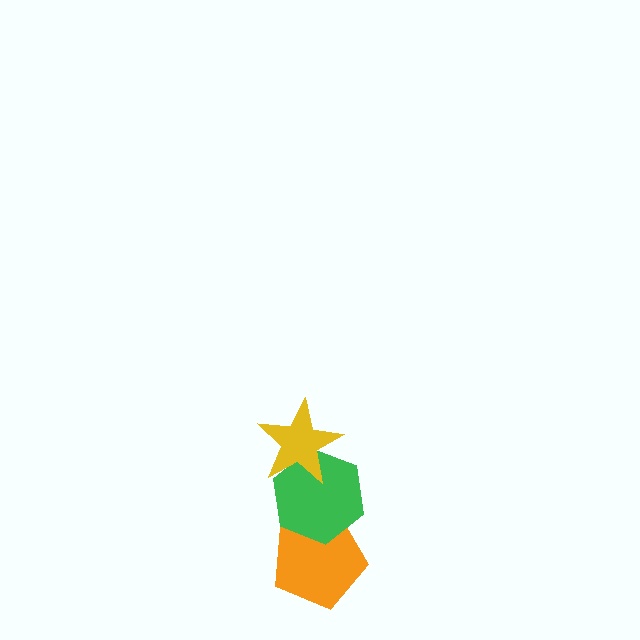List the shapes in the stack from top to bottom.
From top to bottom: the yellow star, the green hexagon, the orange pentagon.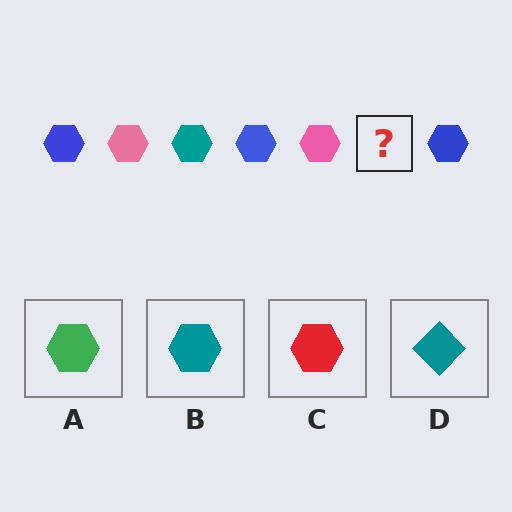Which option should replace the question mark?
Option B.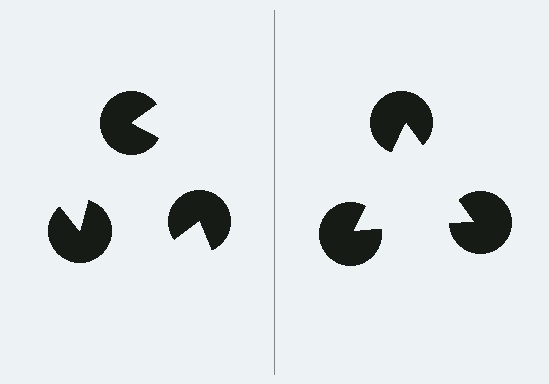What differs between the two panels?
The pac-man discs are positioned identically on both sides; only the wedge orientations differ. On the right they align to a triangle; on the left they are misaligned.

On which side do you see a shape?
An illusory triangle appears on the right side. On the left side the wedge cuts are rotated, so no coherent shape forms.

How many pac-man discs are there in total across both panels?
6 — 3 on each side.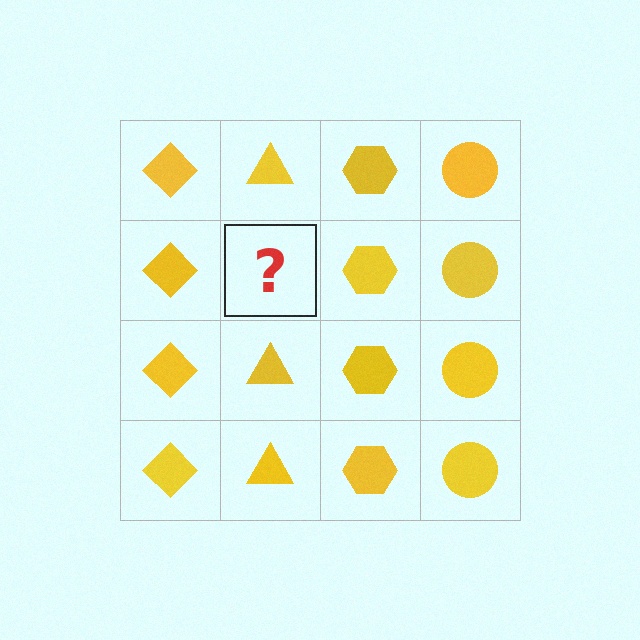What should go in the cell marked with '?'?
The missing cell should contain a yellow triangle.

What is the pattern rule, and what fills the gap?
The rule is that each column has a consistent shape. The gap should be filled with a yellow triangle.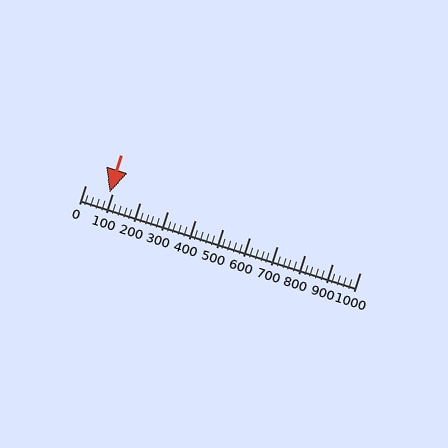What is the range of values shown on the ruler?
The ruler shows values from 0 to 1000.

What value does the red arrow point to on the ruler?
The red arrow points to approximately 88.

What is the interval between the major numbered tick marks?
The major tick marks are spaced 100 units apart.